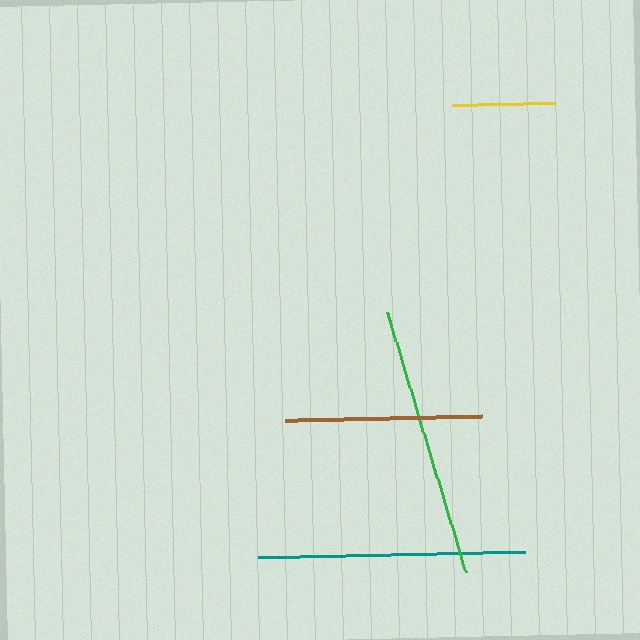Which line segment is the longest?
The green line is the longest at approximately 272 pixels.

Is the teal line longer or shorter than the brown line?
The teal line is longer than the brown line.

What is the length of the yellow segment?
The yellow segment is approximately 103 pixels long.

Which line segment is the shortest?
The yellow line is the shortest at approximately 103 pixels.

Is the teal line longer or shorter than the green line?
The green line is longer than the teal line.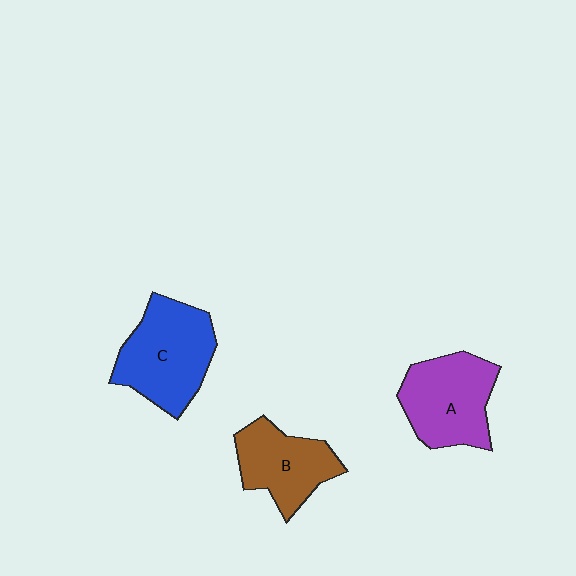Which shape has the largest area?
Shape C (blue).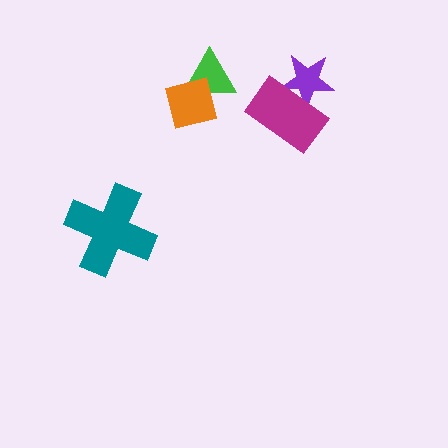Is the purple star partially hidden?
Yes, it is partially covered by another shape.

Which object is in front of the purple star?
The magenta rectangle is in front of the purple star.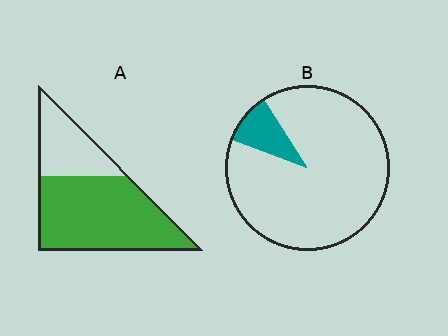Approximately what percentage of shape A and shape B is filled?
A is approximately 70% and B is approximately 10%.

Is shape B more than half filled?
No.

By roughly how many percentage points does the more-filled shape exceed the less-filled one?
By roughly 60 percentage points (A over B).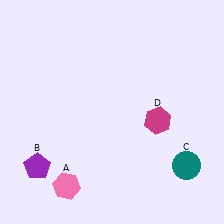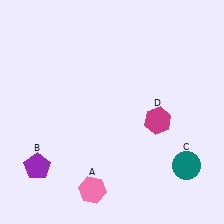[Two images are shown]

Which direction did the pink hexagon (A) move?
The pink hexagon (A) moved right.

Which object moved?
The pink hexagon (A) moved right.